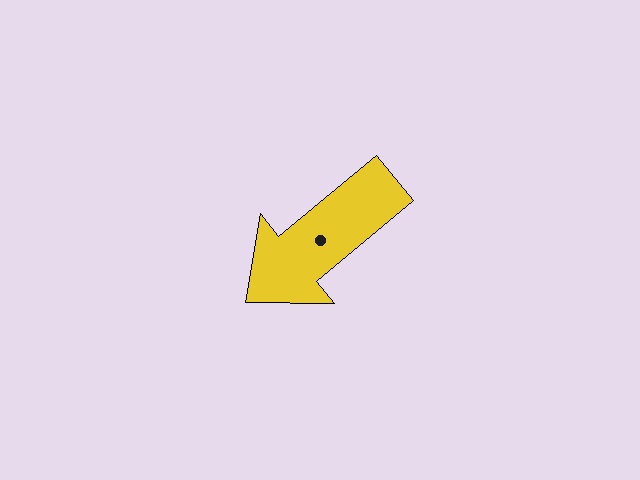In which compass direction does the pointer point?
Southwest.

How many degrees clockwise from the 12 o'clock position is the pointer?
Approximately 230 degrees.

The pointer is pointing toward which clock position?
Roughly 8 o'clock.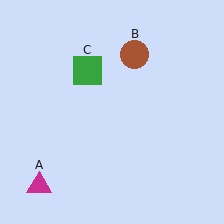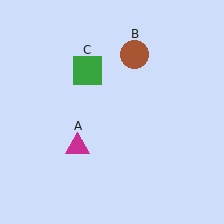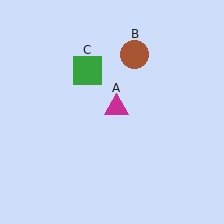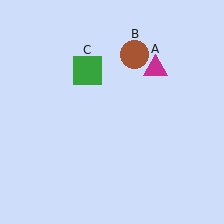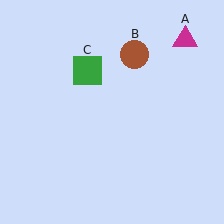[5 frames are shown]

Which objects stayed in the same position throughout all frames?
Brown circle (object B) and green square (object C) remained stationary.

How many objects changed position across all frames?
1 object changed position: magenta triangle (object A).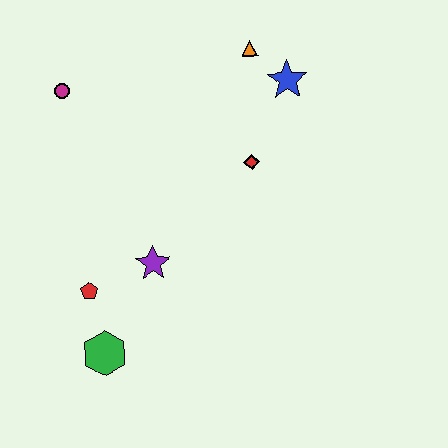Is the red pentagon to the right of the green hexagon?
No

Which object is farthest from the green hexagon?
The orange triangle is farthest from the green hexagon.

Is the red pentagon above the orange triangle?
No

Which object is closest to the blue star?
The orange triangle is closest to the blue star.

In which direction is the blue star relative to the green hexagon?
The blue star is above the green hexagon.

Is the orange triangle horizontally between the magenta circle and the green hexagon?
No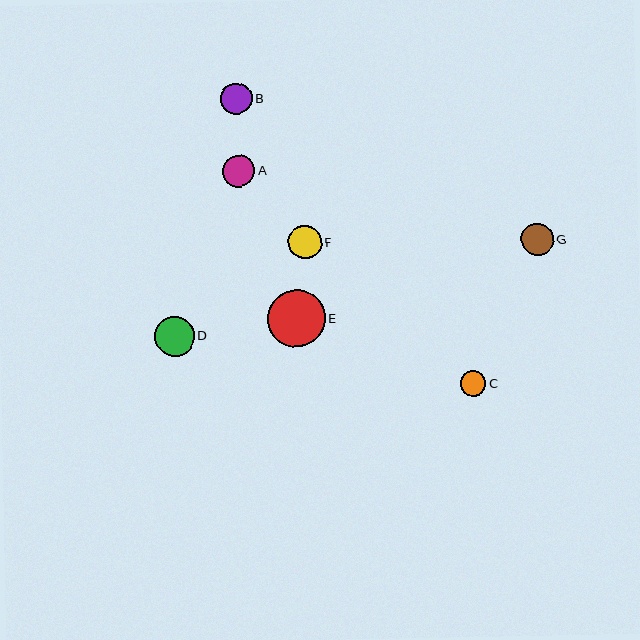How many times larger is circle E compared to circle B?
Circle E is approximately 1.8 times the size of circle B.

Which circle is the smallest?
Circle C is the smallest with a size of approximately 26 pixels.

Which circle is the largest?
Circle E is the largest with a size of approximately 57 pixels.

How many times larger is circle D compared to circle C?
Circle D is approximately 1.6 times the size of circle C.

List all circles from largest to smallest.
From largest to smallest: E, D, F, A, G, B, C.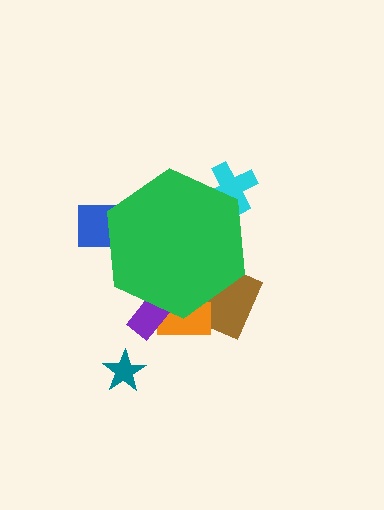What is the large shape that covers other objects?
A green hexagon.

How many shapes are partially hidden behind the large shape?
5 shapes are partially hidden.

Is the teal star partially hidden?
No, the teal star is fully visible.